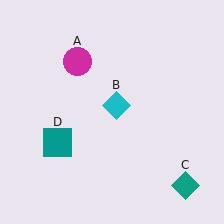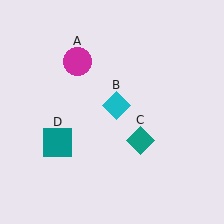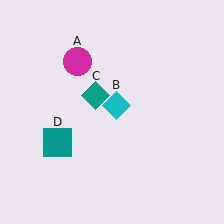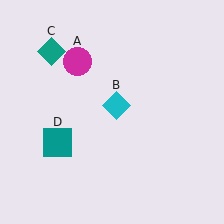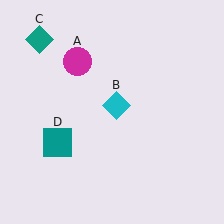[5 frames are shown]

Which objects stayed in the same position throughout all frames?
Magenta circle (object A) and cyan diamond (object B) and teal square (object D) remained stationary.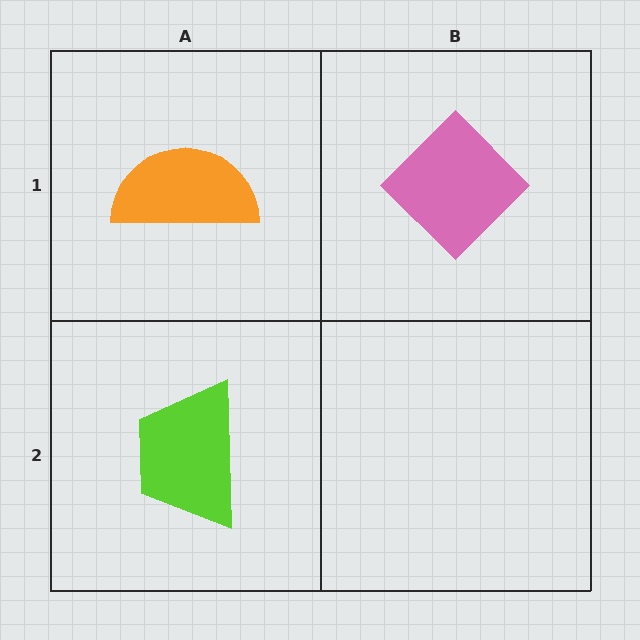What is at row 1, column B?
A pink diamond.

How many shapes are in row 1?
2 shapes.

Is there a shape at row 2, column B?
No, that cell is empty.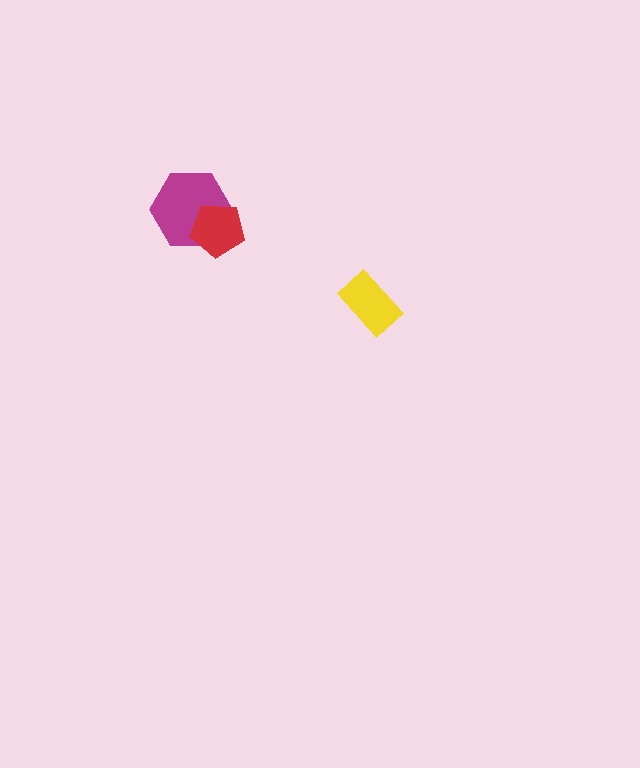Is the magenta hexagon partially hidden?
Yes, it is partially covered by another shape.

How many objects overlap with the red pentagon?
1 object overlaps with the red pentagon.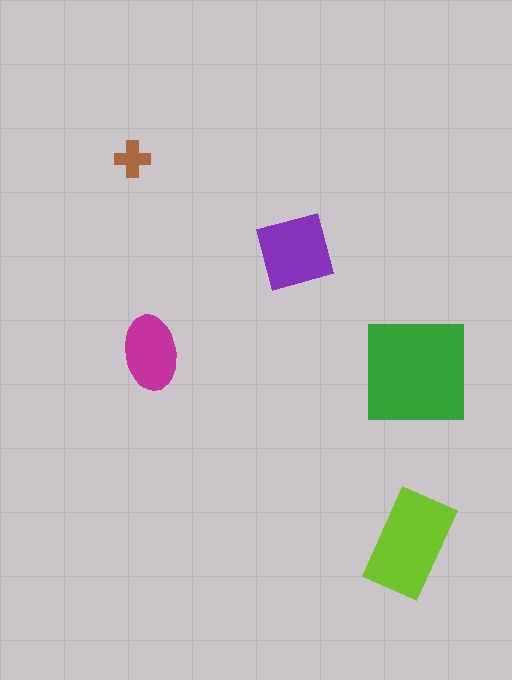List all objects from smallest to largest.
The brown cross, the magenta ellipse, the purple square, the lime rectangle, the green square.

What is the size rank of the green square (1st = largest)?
1st.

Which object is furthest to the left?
The brown cross is leftmost.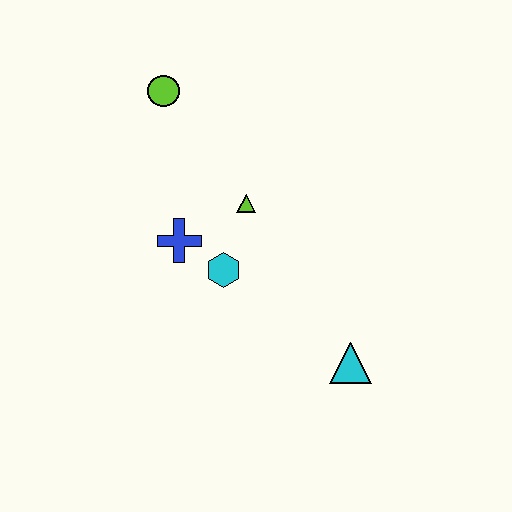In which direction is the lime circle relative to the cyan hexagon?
The lime circle is above the cyan hexagon.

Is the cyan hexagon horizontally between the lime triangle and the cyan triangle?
No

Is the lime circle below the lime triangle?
No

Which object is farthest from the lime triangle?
The cyan triangle is farthest from the lime triangle.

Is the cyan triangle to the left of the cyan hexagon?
No